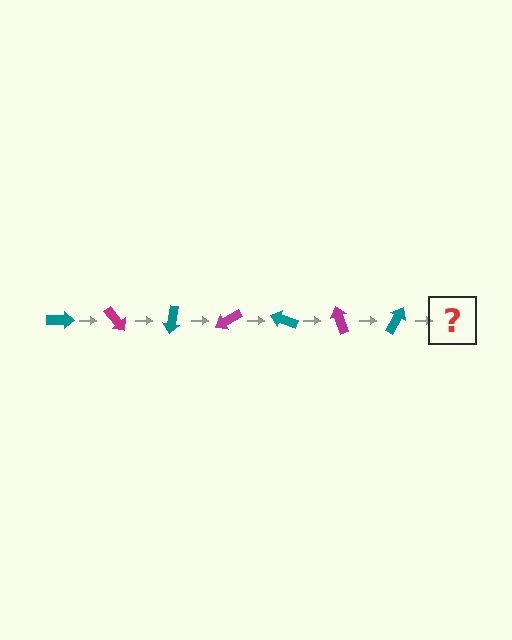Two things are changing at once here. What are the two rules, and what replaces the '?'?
The two rules are that it rotates 50 degrees each step and the color cycles through teal and magenta. The '?' should be a magenta arrow, rotated 350 degrees from the start.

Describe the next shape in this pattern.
It should be a magenta arrow, rotated 350 degrees from the start.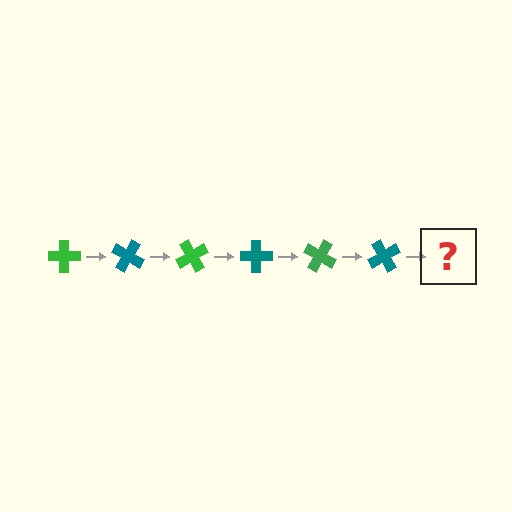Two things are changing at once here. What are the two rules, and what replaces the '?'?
The two rules are that it rotates 30 degrees each step and the color cycles through green and teal. The '?' should be a green cross, rotated 180 degrees from the start.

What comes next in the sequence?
The next element should be a green cross, rotated 180 degrees from the start.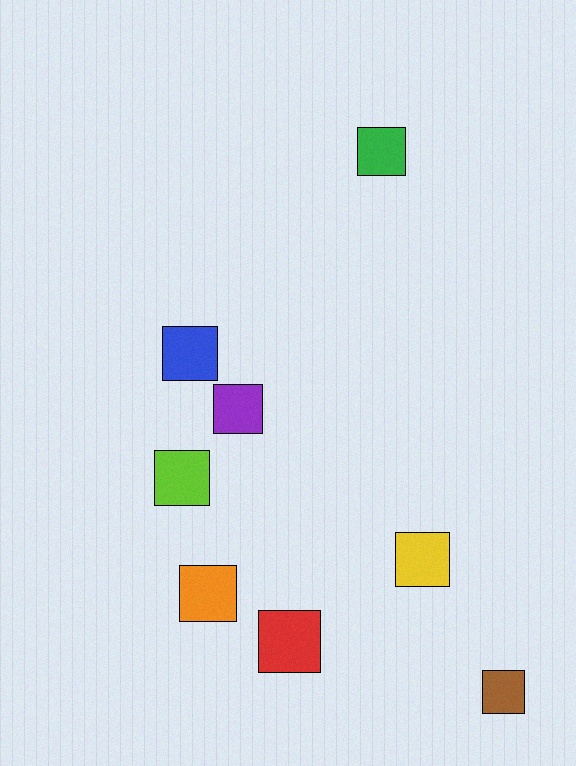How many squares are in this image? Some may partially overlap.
There are 8 squares.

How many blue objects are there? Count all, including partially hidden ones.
There is 1 blue object.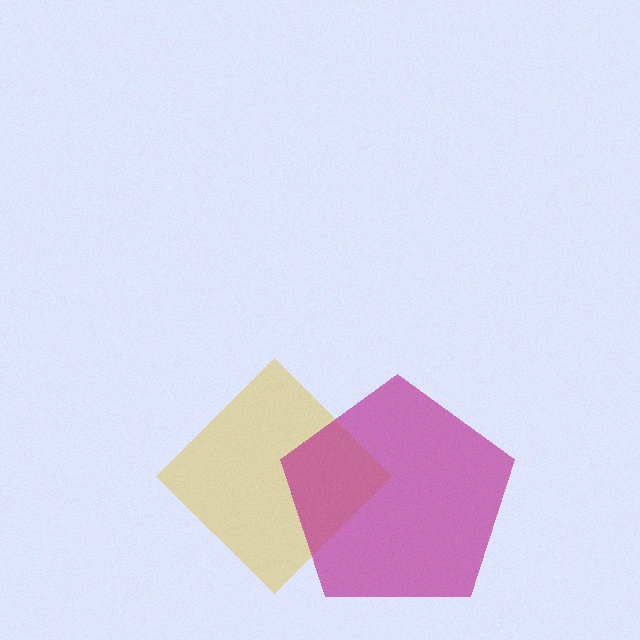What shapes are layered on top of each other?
The layered shapes are: a yellow diamond, a magenta pentagon.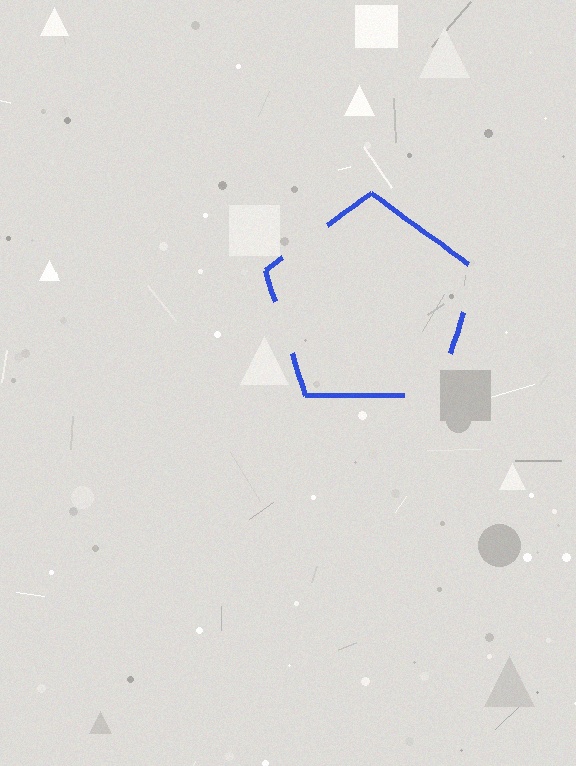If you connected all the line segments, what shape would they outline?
They would outline a pentagon.